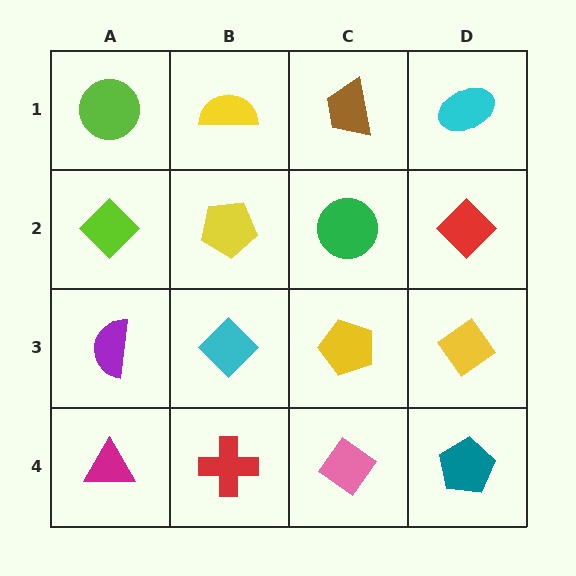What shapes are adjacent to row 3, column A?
A lime diamond (row 2, column A), a magenta triangle (row 4, column A), a cyan diamond (row 3, column B).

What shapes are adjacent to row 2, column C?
A brown trapezoid (row 1, column C), a yellow pentagon (row 3, column C), a yellow pentagon (row 2, column B), a red diamond (row 2, column D).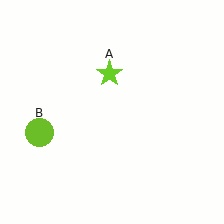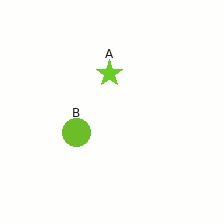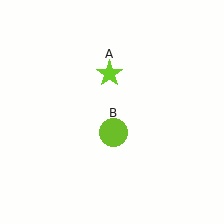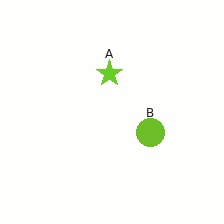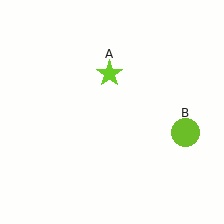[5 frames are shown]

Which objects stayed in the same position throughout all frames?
Lime star (object A) remained stationary.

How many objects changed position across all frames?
1 object changed position: lime circle (object B).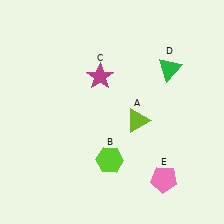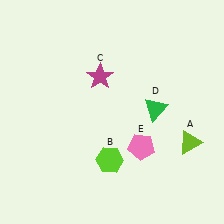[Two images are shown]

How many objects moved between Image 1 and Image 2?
3 objects moved between the two images.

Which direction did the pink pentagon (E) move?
The pink pentagon (E) moved up.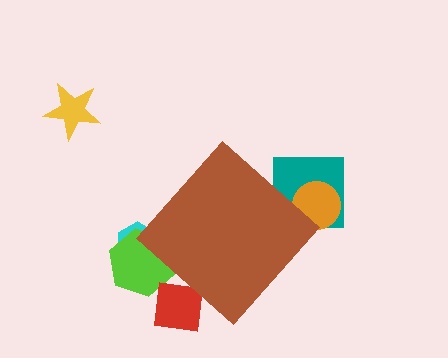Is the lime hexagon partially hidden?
Yes, the lime hexagon is partially hidden behind the brown diamond.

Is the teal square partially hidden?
Yes, the teal square is partially hidden behind the brown diamond.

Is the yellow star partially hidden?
No, the yellow star is fully visible.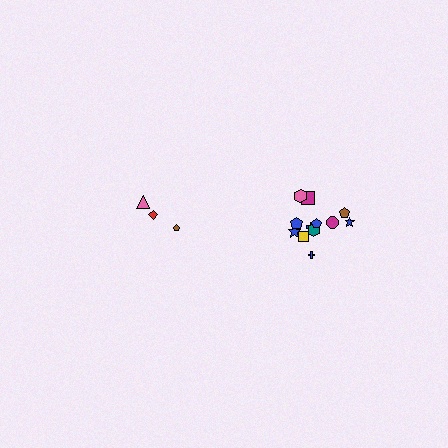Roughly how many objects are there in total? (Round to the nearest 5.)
Roughly 15 objects in total.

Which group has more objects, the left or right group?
The right group.